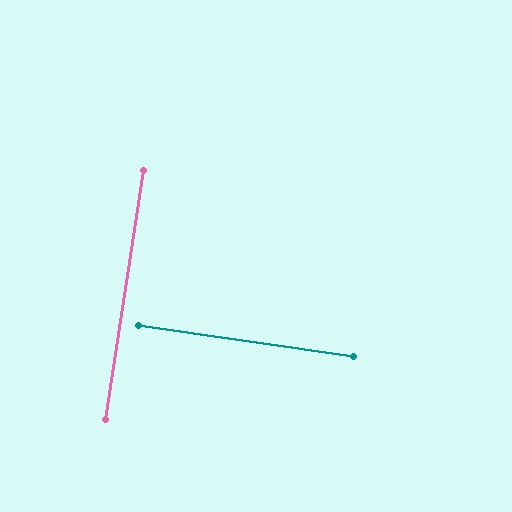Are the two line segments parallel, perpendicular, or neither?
Perpendicular — they meet at approximately 90°.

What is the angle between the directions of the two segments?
Approximately 90 degrees.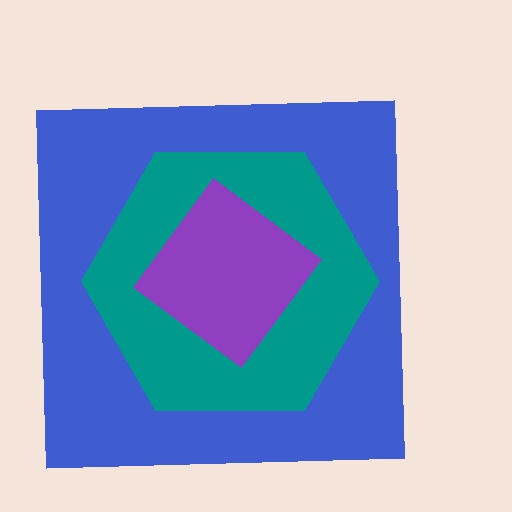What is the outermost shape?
The blue square.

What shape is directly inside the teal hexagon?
The purple diamond.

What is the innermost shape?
The purple diamond.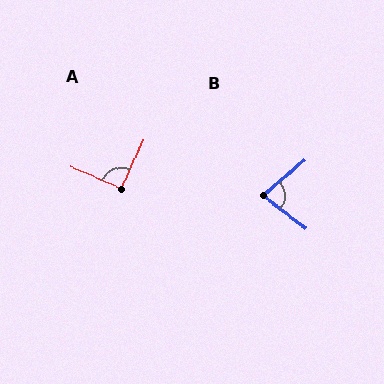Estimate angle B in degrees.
Approximately 78 degrees.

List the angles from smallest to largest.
B (78°), A (91°).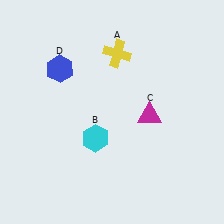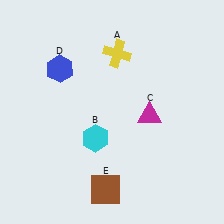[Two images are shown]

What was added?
A brown square (E) was added in Image 2.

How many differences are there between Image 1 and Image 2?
There is 1 difference between the two images.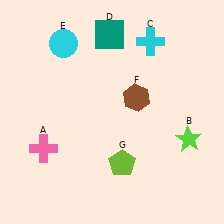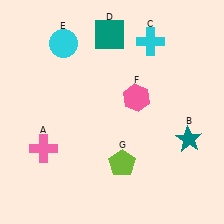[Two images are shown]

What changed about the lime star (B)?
In Image 1, B is lime. In Image 2, it changed to teal.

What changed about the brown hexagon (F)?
In Image 1, F is brown. In Image 2, it changed to pink.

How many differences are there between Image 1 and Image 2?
There are 2 differences between the two images.